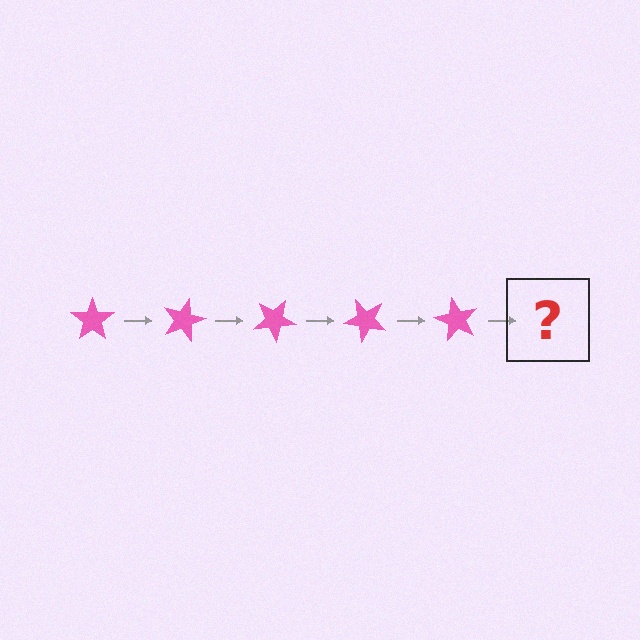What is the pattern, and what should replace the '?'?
The pattern is that the star rotates 15 degrees each step. The '?' should be a pink star rotated 75 degrees.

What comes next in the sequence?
The next element should be a pink star rotated 75 degrees.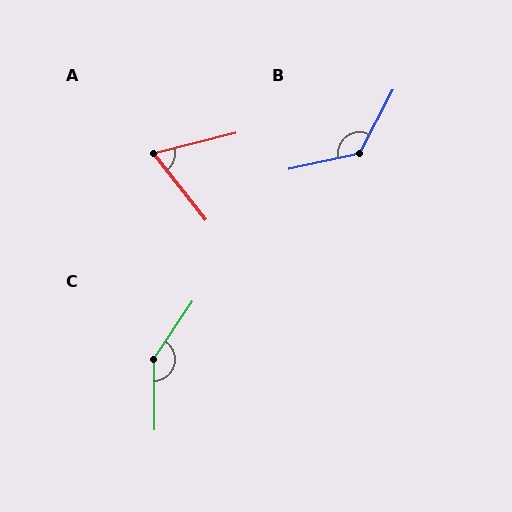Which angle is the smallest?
A, at approximately 66 degrees.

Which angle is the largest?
C, at approximately 146 degrees.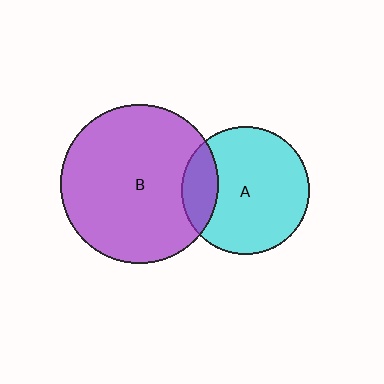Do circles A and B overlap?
Yes.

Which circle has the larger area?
Circle B (purple).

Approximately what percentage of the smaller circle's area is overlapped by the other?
Approximately 20%.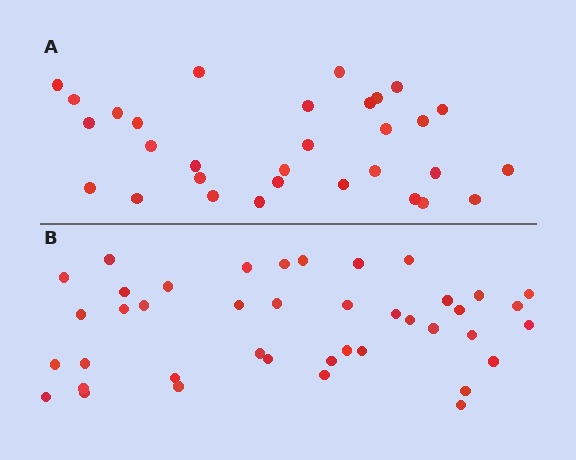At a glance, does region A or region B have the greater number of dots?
Region B (the bottom region) has more dots.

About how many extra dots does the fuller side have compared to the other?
Region B has roughly 10 or so more dots than region A.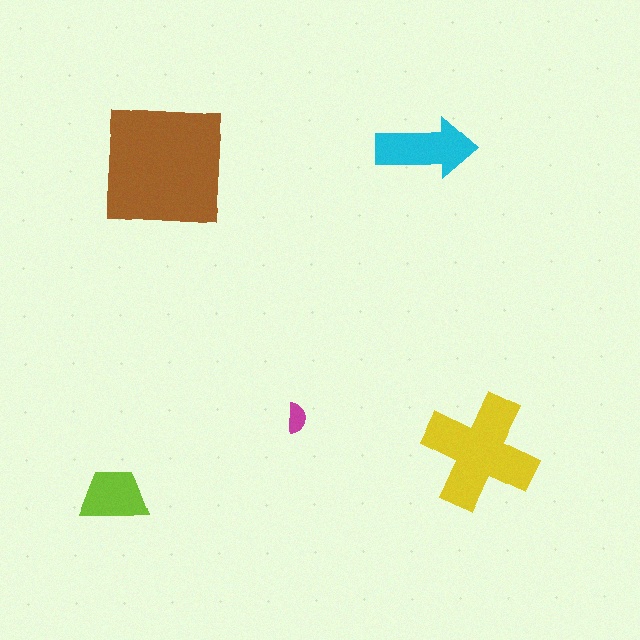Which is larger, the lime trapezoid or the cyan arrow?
The cyan arrow.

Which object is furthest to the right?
The yellow cross is rightmost.